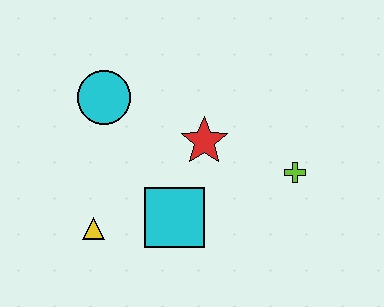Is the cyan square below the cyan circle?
Yes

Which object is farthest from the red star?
The yellow triangle is farthest from the red star.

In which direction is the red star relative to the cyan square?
The red star is above the cyan square.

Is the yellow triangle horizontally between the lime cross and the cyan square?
No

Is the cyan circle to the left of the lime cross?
Yes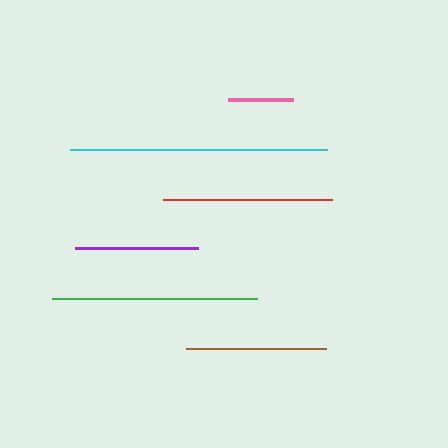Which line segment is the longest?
The cyan line is the longest at approximately 258 pixels.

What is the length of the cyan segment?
The cyan segment is approximately 258 pixels long.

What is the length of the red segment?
The red segment is approximately 169 pixels long.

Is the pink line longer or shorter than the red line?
The red line is longer than the pink line.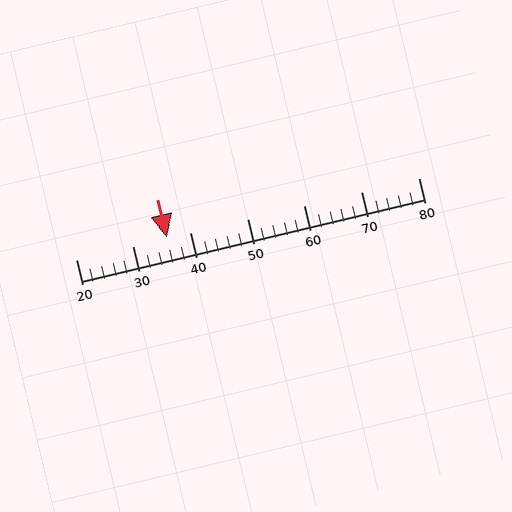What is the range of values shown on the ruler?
The ruler shows values from 20 to 80.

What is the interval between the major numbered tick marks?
The major tick marks are spaced 10 units apart.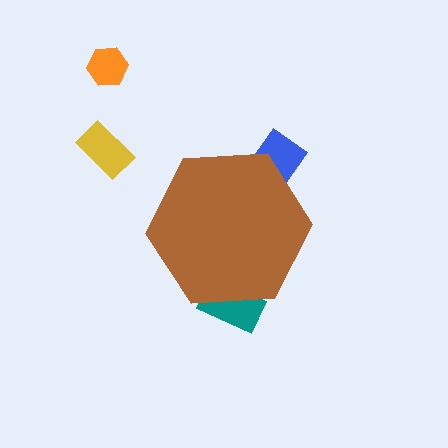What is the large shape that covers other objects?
A brown hexagon.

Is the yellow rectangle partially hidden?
No, the yellow rectangle is fully visible.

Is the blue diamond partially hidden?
Yes, the blue diamond is partially hidden behind the brown hexagon.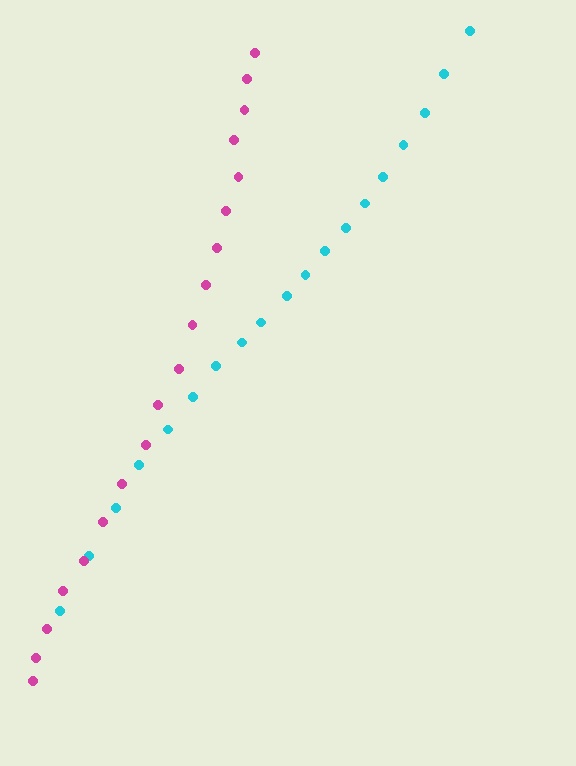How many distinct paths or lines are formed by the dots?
There are 2 distinct paths.